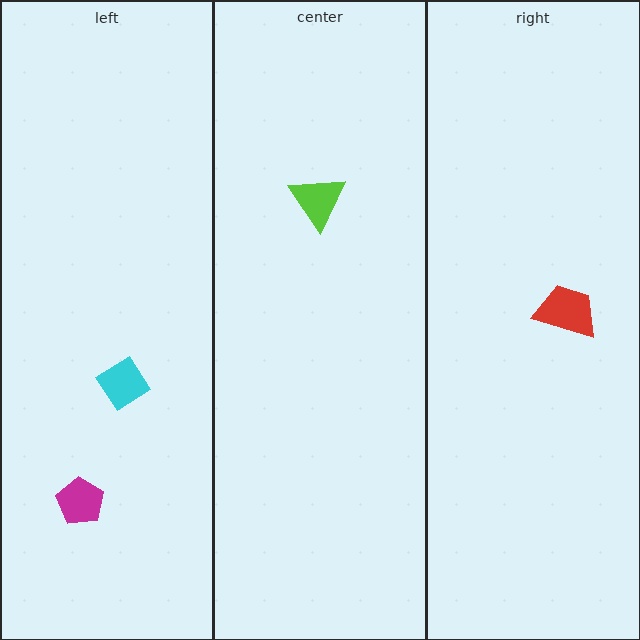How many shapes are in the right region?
1.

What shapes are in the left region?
The magenta pentagon, the cyan diamond.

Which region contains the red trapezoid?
The right region.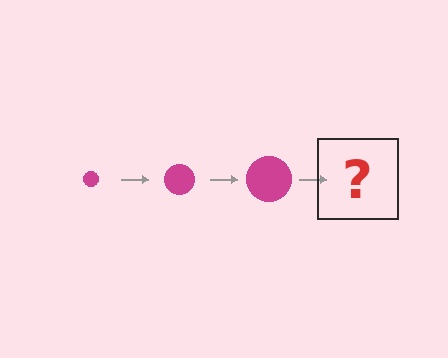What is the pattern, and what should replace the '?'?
The pattern is that the circle gets progressively larger each step. The '?' should be a magenta circle, larger than the previous one.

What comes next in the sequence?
The next element should be a magenta circle, larger than the previous one.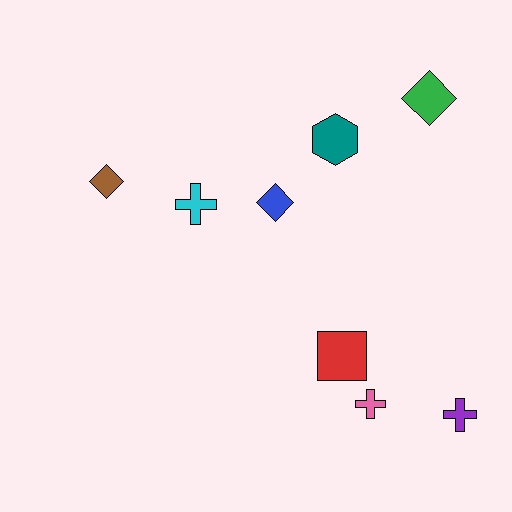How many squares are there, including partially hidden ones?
There is 1 square.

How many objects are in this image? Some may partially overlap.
There are 8 objects.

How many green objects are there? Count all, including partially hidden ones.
There is 1 green object.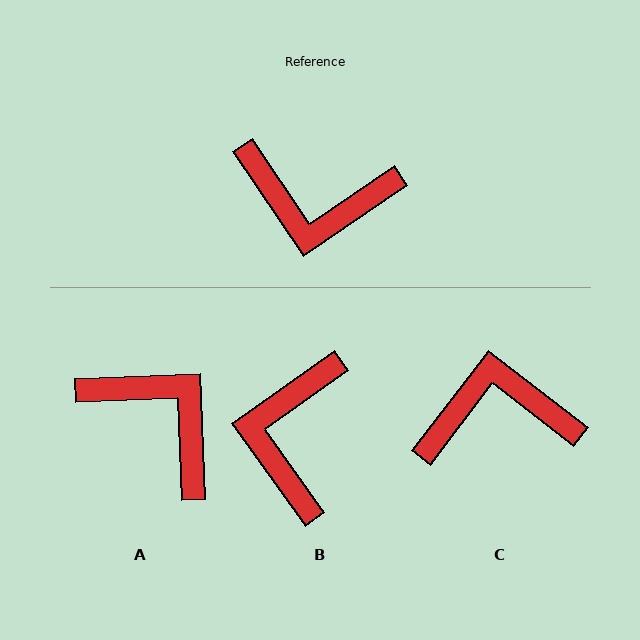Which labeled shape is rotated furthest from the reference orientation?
C, about 162 degrees away.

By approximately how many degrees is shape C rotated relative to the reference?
Approximately 162 degrees clockwise.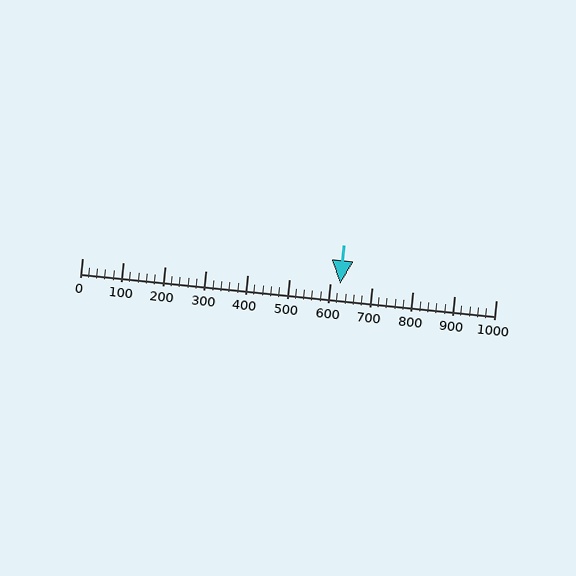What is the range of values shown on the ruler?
The ruler shows values from 0 to 1000.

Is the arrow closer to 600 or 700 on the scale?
The arrow is closer to 600.